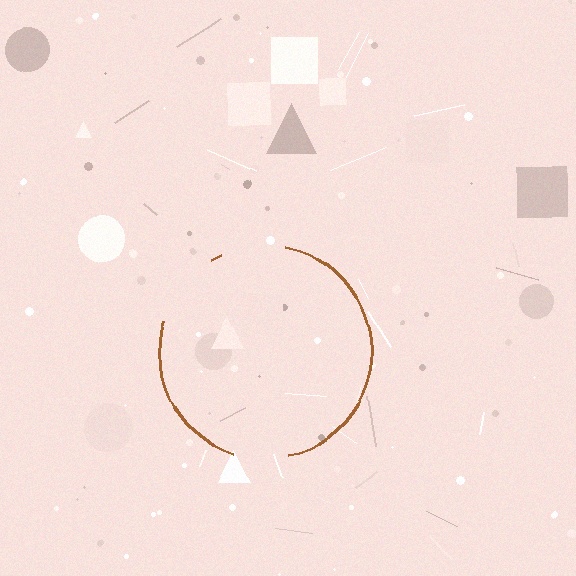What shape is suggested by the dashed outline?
The dashed outline suggests a circle.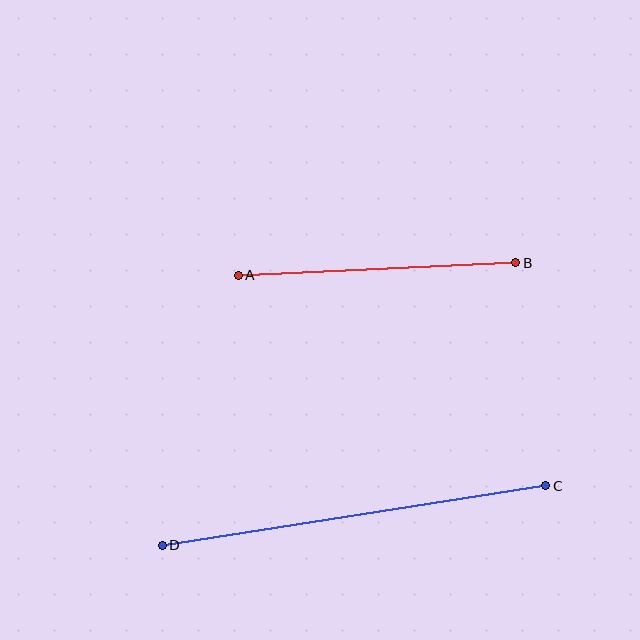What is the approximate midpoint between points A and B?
The midpoint is at approximately (377, 269) pixels.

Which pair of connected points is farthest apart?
Points C and D are farthest apart.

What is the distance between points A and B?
The distance is approximately 278 pixels.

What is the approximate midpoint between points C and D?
The midpoint is at approximately (354, 515) pixels.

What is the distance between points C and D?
The distance is approximately 388 pixels.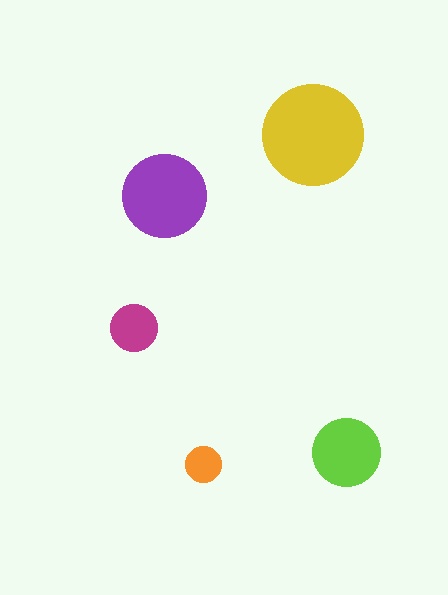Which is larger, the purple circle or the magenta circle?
The purple one.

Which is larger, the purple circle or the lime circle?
The purple one.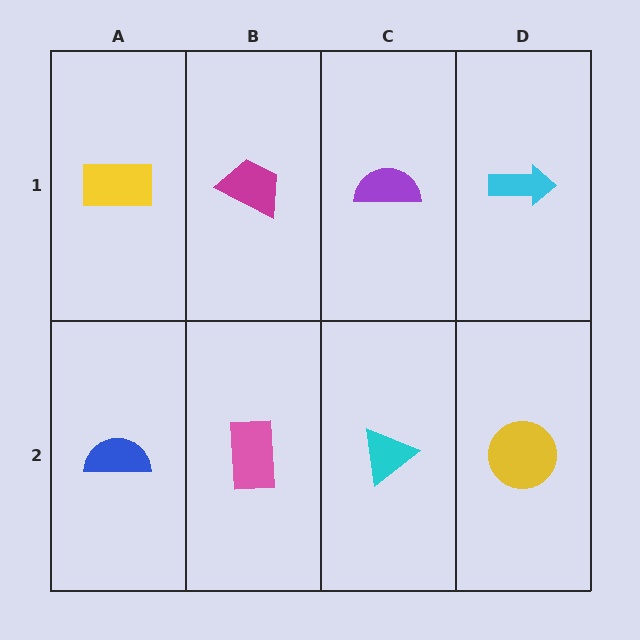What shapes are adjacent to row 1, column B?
A pink rectangle (row 2, column B), a yellow rectangle (row 1, column A), a purple semicircle (row 1, column C).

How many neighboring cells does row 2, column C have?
3.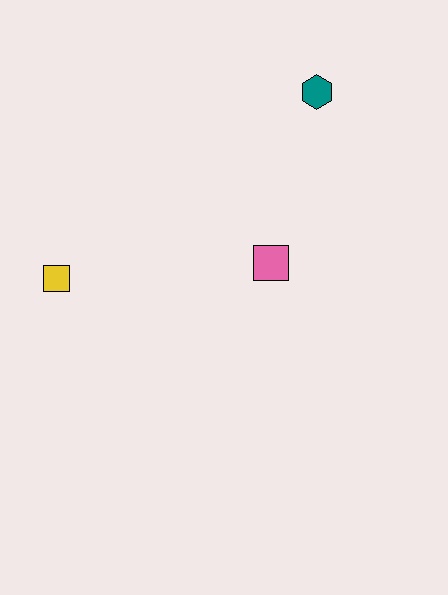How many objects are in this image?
There are 3 objects.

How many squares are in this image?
There are 2 squares.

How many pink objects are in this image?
There is 1 pink object.